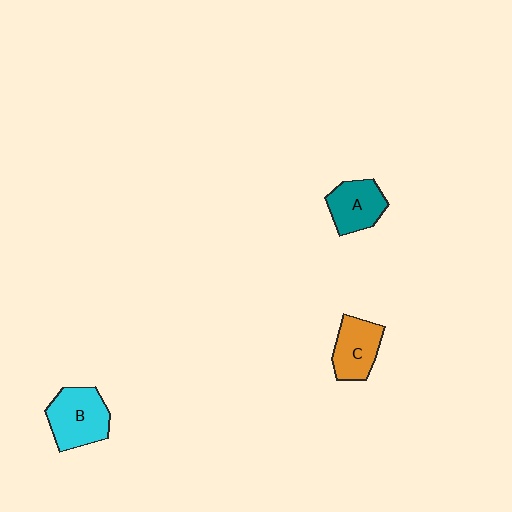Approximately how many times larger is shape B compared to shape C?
Approximately 1.3 times.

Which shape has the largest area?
Shape B (cyan).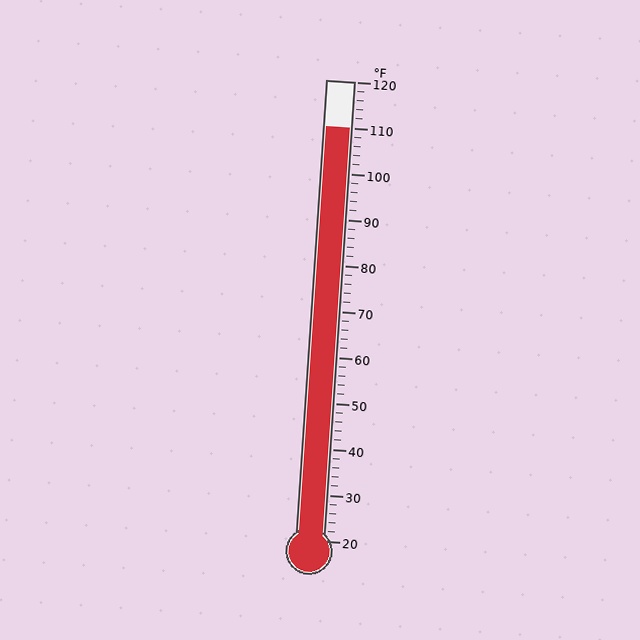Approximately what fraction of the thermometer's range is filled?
The thermometer is filled to approximately 90% of its range.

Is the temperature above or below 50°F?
The temperature is above 50°F.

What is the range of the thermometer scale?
The thermometer scale ranges from 20°F to 120°F.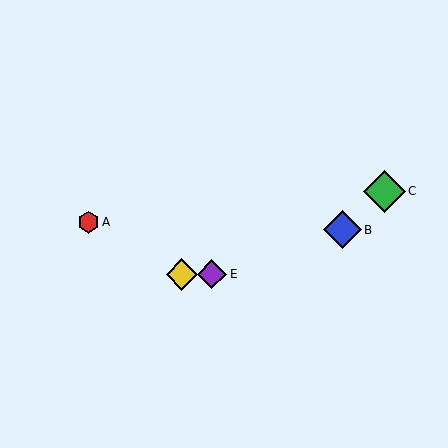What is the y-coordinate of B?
Object B is at y≈230.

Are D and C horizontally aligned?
No, D is at y≈274 and C is at y≈191.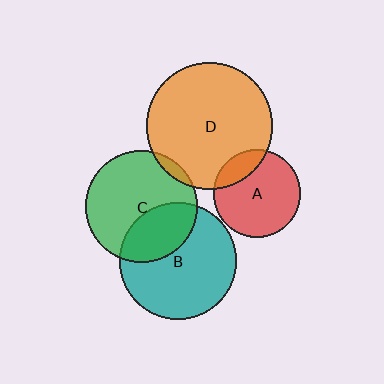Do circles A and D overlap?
Yes.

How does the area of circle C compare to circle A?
Approximately 1.7 times.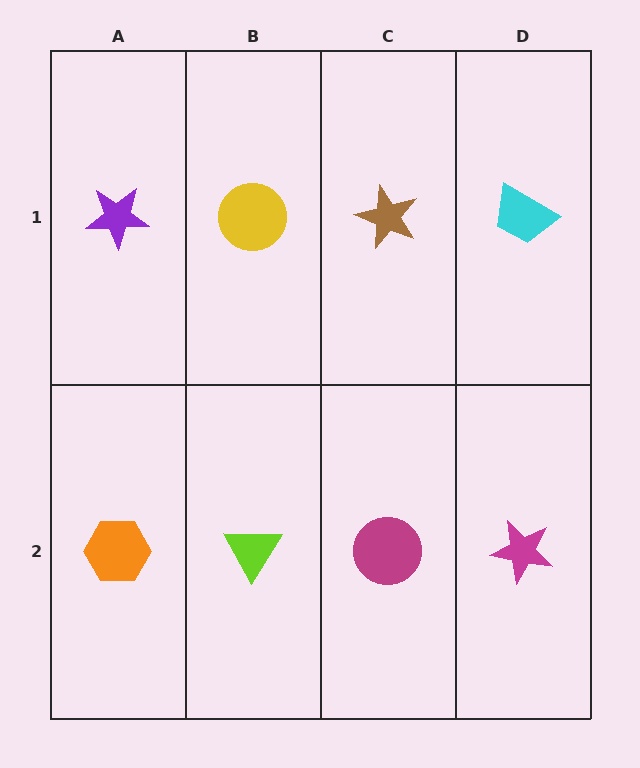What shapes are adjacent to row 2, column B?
A yellow circle (row 1, column B), an orange hexagon (row 2, column A), a magenta circle (row 2, column C).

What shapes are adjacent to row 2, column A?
A purple star (row 1, column A), a lime triangle (row 2, column B).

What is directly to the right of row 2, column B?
A magenta circle.